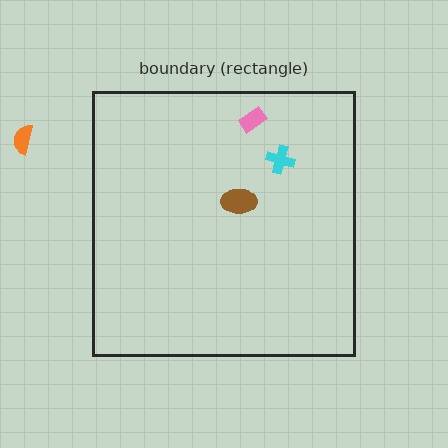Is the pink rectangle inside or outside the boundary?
Inside.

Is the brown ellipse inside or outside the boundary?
Inside.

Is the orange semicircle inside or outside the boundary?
Outside.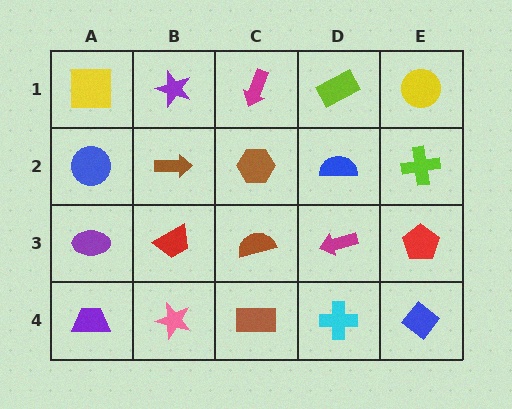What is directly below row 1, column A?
A blue circle.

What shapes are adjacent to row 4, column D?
A magenta arrow (row 3, column D), a brown rectangle (row 4, column C), a blue diamond (row 4, column E).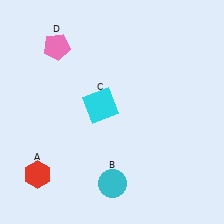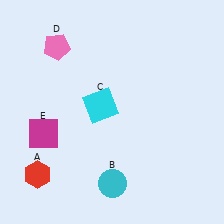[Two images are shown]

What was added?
A magenta square (E) was added in Image 2.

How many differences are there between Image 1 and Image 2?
There is 1 difference between the two images.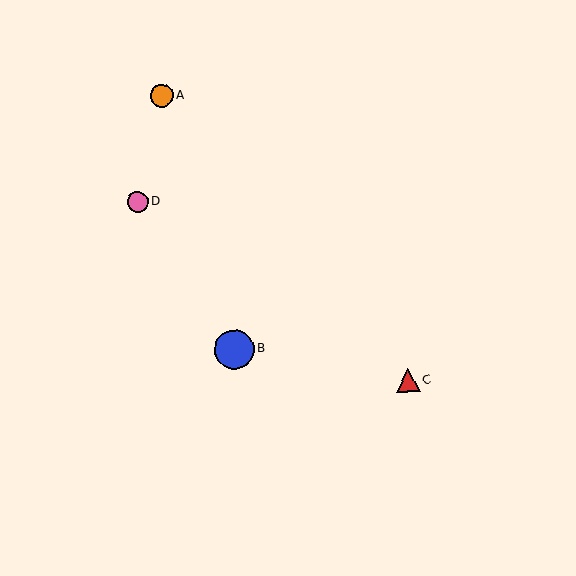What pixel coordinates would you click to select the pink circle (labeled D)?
Click at (137, 202) to select the pink circle D.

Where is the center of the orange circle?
The center of the orange circle is at (162, 95).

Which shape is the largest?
The blue circle (labeled B) is the largest.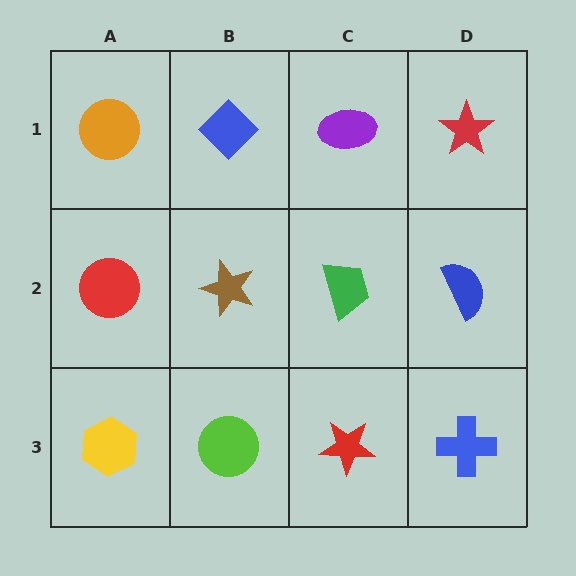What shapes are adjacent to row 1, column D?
A blue semicircle (row 2, column D), a purple ellipse (row 1, column C).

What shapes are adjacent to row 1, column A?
A red circle (row 2, column A), a blue diamond (row 1, column B).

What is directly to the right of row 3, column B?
A red star.